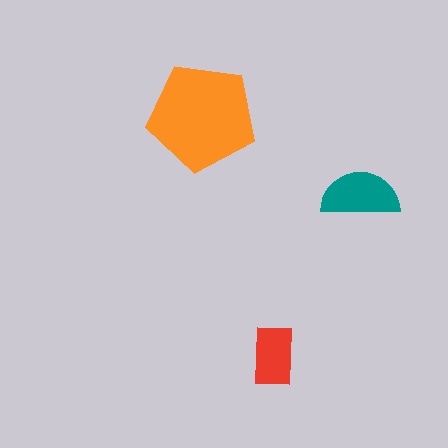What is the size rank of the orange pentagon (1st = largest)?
1st.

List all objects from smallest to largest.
The red rectangle, the teal semicircle, the orange pentagon.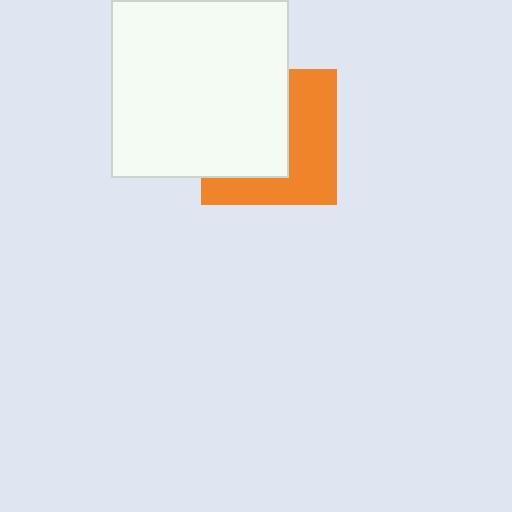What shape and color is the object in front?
The object in front is a white square.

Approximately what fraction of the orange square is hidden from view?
Roughly 51% of the orange square is hidden behind the white square.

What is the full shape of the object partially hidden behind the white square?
The partially hidden object is an orange square.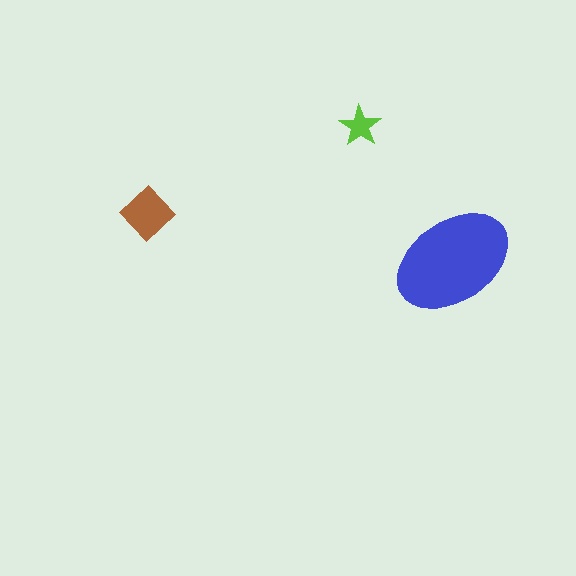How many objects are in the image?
There are 3 objects in the image.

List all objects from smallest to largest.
The lime star, the brown diamond, the blue ellipse.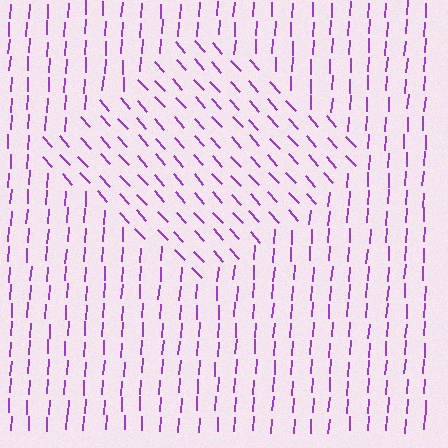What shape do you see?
I see a diamond.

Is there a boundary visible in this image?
Yes, there is a texture boundary formed by a change in line orientation.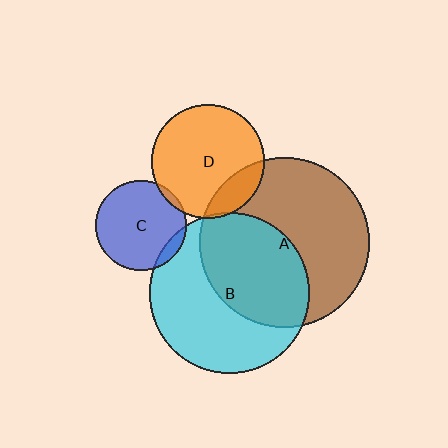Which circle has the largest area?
Circle A (brown).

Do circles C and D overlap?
Yes.